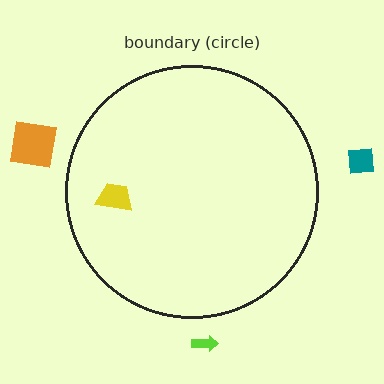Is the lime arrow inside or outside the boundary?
Outside.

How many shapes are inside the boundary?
1 inside, 3 outside.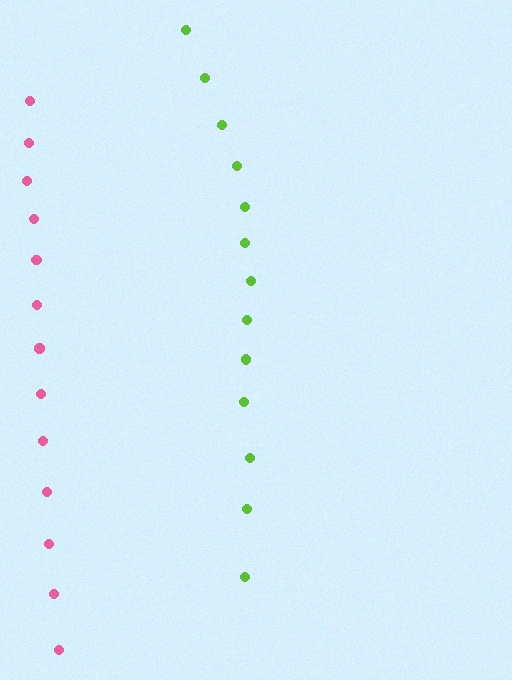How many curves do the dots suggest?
There are 2 distinct paths.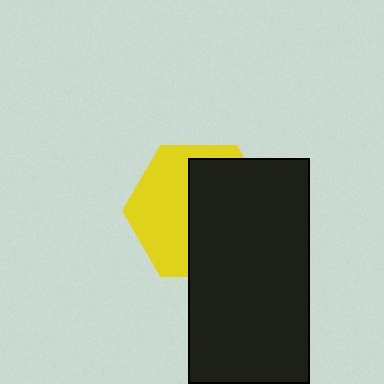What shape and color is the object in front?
The object in front is a black rectangle.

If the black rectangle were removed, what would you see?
You would see the complete yellow hexagon.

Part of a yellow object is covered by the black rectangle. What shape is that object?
It is a hexagon.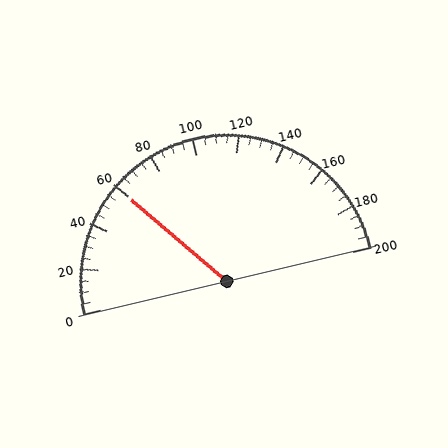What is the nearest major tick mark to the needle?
The nearest major tick mark is 60.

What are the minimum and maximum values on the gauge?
The gauge ranges from 0 to 200.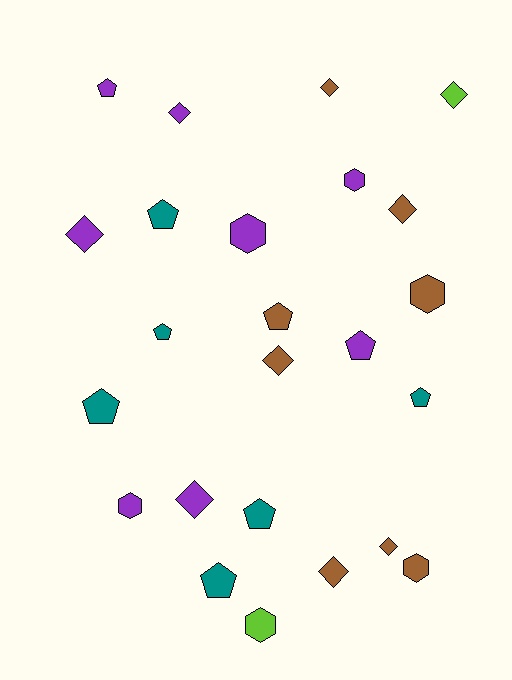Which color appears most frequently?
Brown, with 8 objects.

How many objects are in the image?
There are 24 objects.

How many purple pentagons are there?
There are 2 purple pentagons.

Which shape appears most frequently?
Pentagon, with 9 objects.